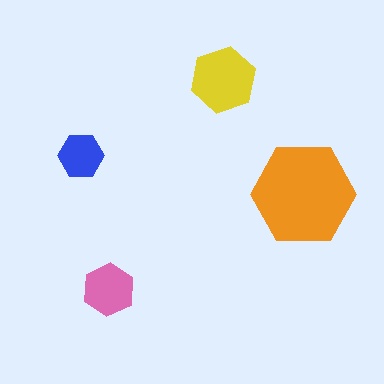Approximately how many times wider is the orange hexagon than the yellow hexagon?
About 1.5 times wider.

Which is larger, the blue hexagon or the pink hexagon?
The pink one.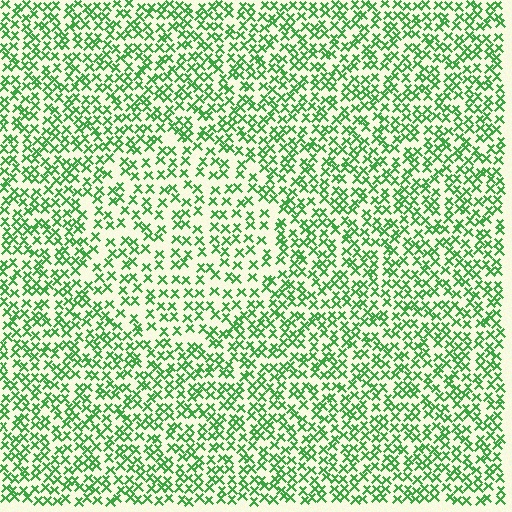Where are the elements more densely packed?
The elements are more densely packed outside the circle boundary.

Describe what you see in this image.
The image contains small green elements arranged at two different densities. A circle-shaped region is visible where the elements are less densely packed than the surrounding area.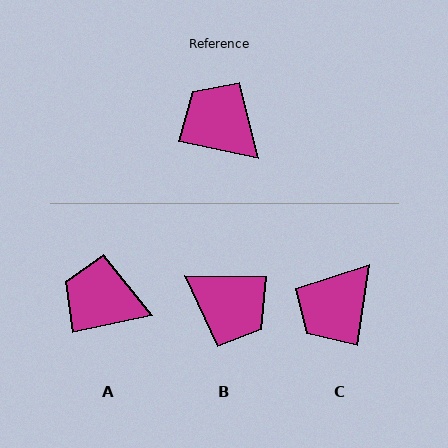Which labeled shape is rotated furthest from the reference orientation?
B, about 169 degrees away.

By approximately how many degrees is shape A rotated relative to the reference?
Approximately 24 degrees counter-clockwise.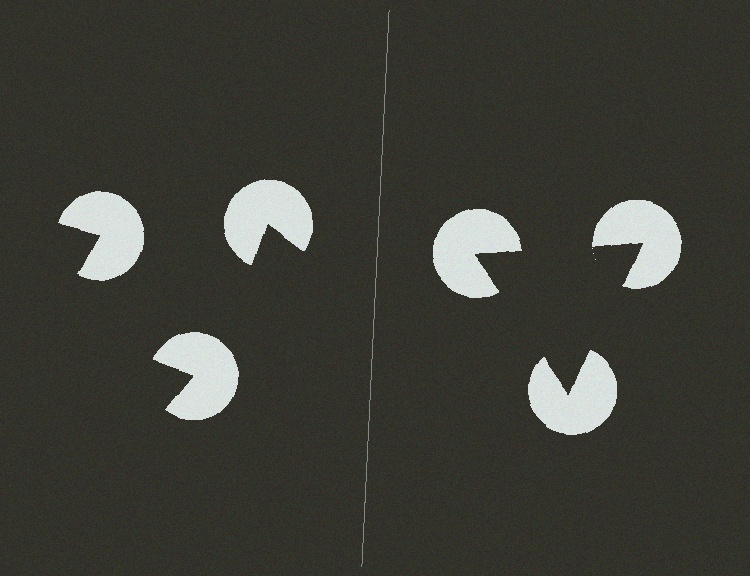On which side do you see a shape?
An illusory triangle appears on the right side. On the left side the wedge cuts are rotated, so no coherent shape forms.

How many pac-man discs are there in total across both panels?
6 — 3 on each side.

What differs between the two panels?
The pac-man discs are positioned identically on both sides; only the wedge orientations differ. On the right they align to a triangle; on the left they are misaligned.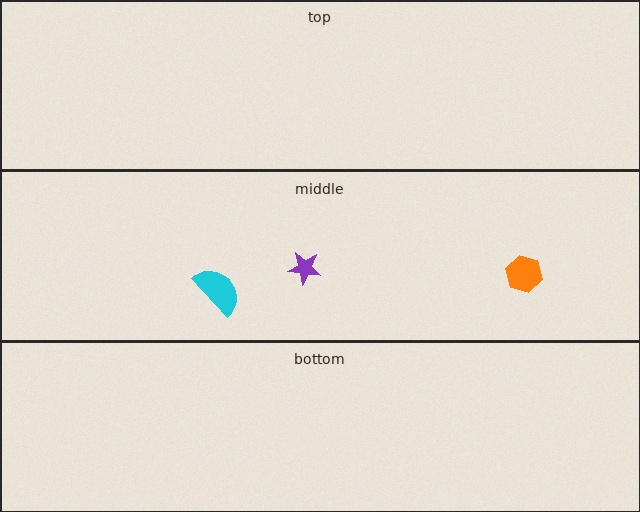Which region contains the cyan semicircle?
The middle region.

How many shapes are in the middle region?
3.